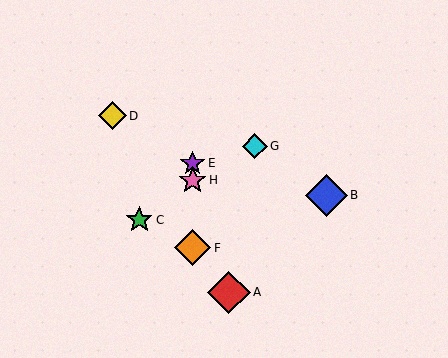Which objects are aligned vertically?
Objects E, F, H are aligned vertically.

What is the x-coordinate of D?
Object D is at x≈112.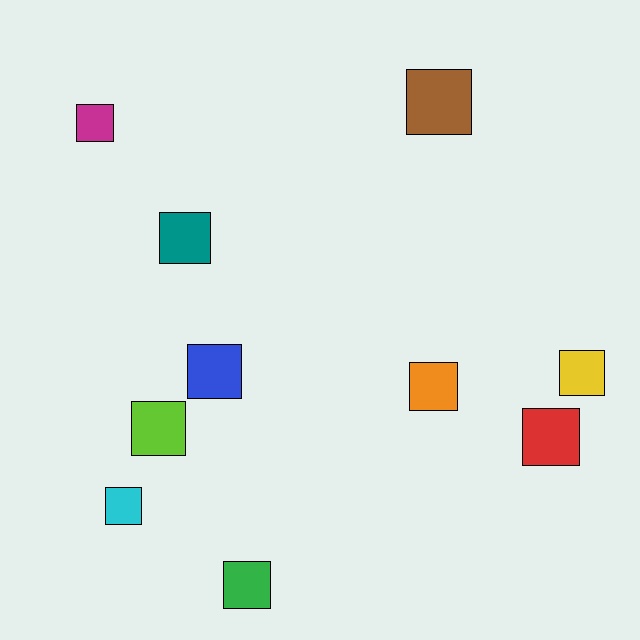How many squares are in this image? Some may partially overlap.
There are 10 squares.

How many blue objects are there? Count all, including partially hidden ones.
There is 1 blue object.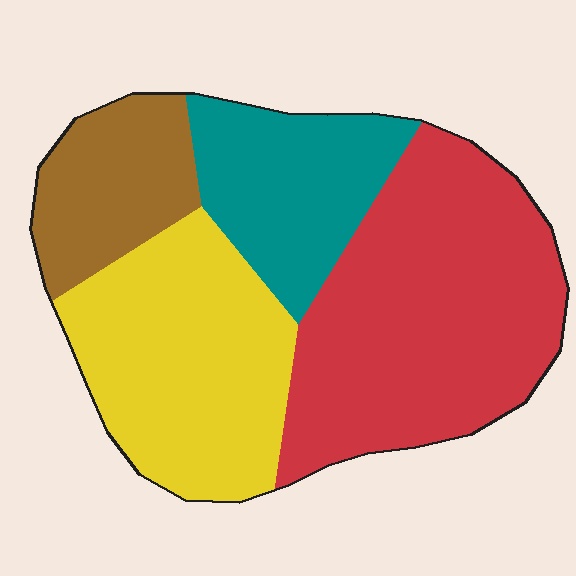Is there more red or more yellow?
Red.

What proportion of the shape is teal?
Teal covers around 20% of the shape.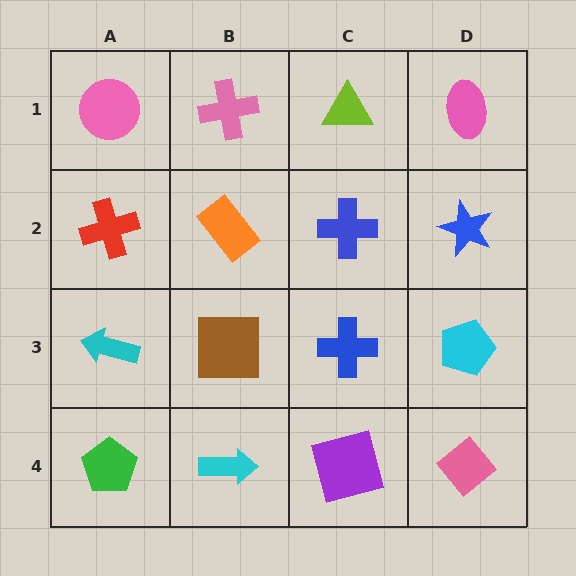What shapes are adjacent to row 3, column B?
An orange rectangle (row 2, column B), a cyan arrow (row 4, column B), a cyan arrow (row 3, column A), a blue cross (row 3, column C).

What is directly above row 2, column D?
A pink ellipse.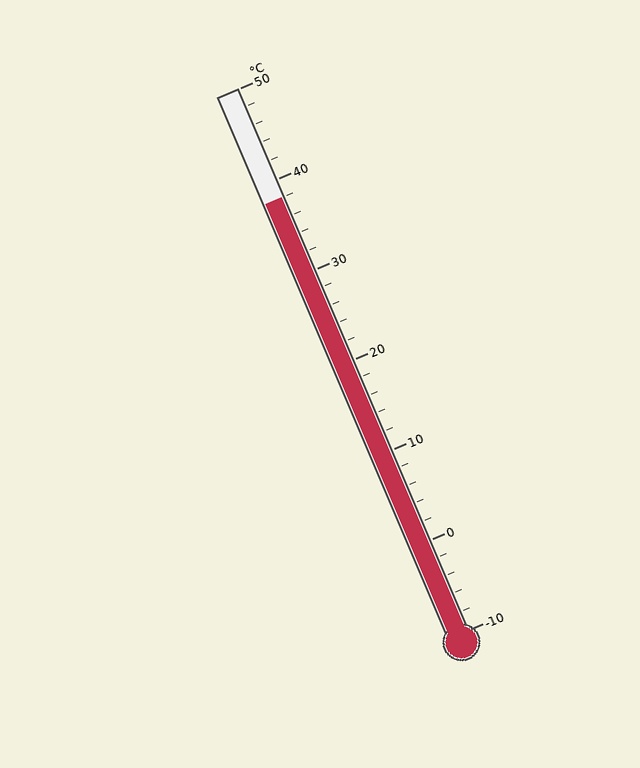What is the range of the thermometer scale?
The thermometer scale ranges from -10°C to 50°C.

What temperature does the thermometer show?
The thermometer shows approximately 38°C.